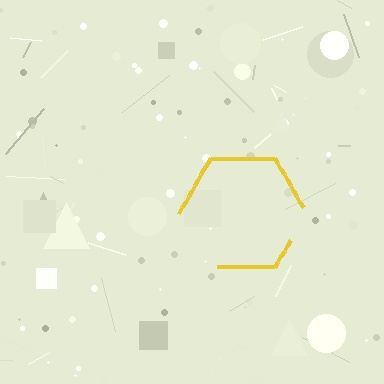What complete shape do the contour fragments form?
The contour fragments form a hexagon.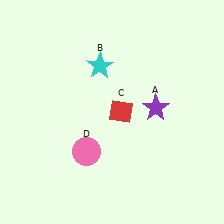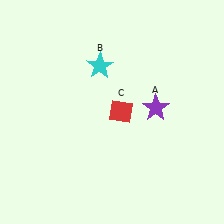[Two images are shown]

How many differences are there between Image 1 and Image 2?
There is 1 difference between the two images.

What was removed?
The pink circle (D) was removed in Image 2.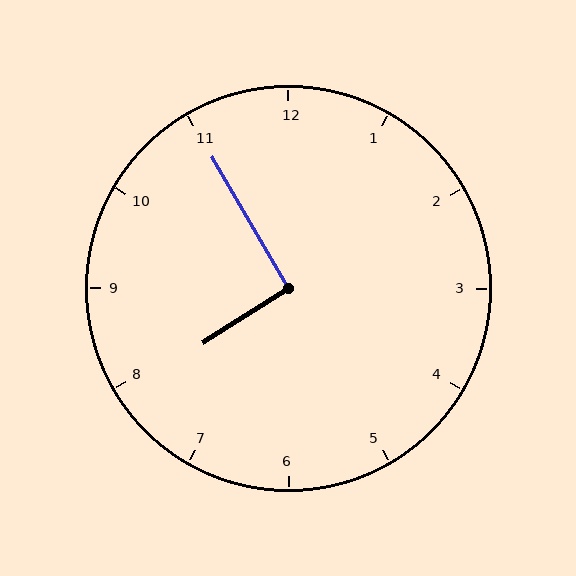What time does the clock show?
7:55.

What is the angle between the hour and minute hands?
Approximately 92 degrees.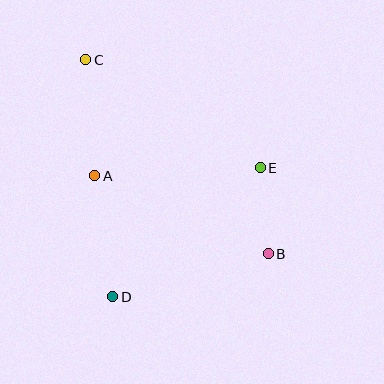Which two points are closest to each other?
Points B and E are closest to each other.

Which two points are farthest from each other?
Points B and C are farthest from each other.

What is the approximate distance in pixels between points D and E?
The distance between D and E is approximately 196 pixels.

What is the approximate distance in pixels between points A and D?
The distance between A and D is approximately 123 pixels.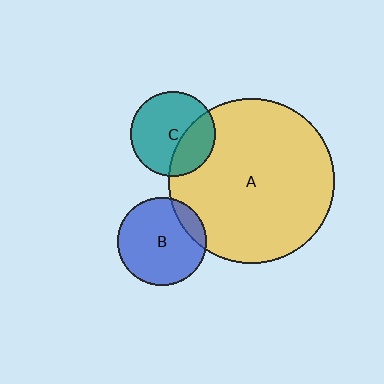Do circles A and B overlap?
Yes.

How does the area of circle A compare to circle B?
Approximately 3.5 times.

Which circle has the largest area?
Circle A (yellow).